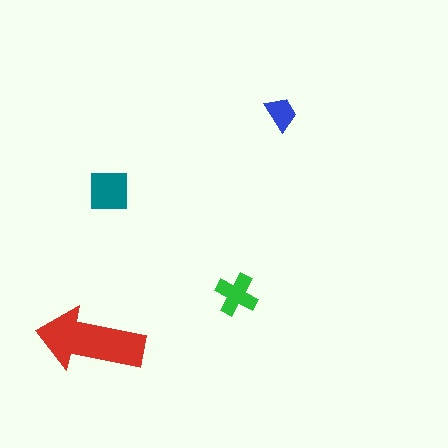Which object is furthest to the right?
The blue trapezoid is rightmost.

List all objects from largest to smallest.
The red arrow, the teal square, the green cross, the blue trapezoid.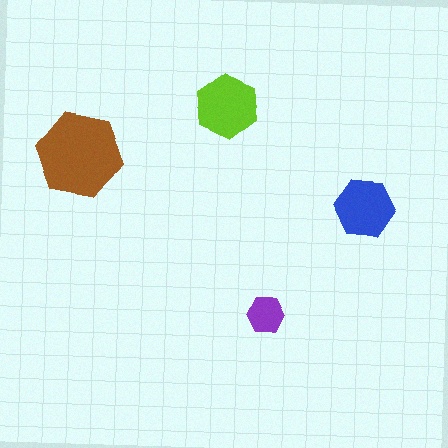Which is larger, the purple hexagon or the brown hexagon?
The brown one.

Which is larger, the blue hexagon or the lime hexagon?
The lime one.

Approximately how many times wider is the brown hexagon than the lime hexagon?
About 1.5 times wider.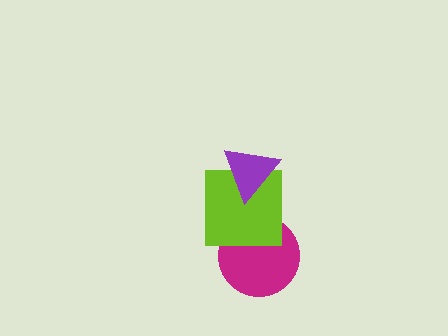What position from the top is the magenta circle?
The magenta circle is 3rd from the top.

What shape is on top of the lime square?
The purple triangle is on top of the lime square.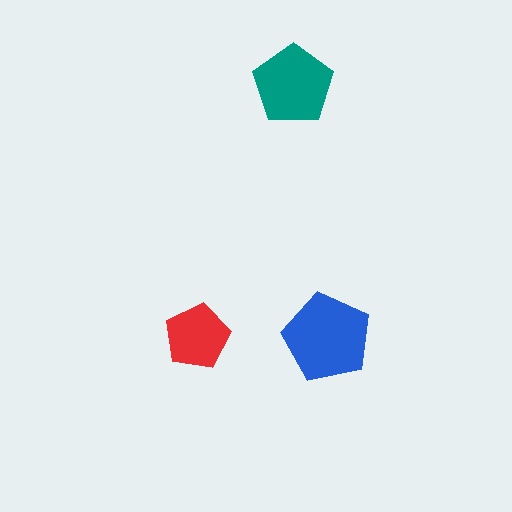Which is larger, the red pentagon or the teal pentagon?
The teal one.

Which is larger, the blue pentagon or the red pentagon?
The blue one.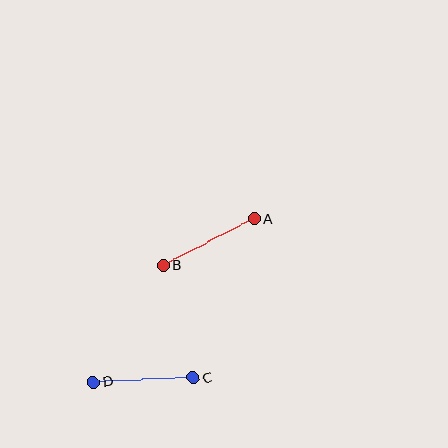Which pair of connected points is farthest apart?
Points A and B are farthest apart.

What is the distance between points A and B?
The distance is approximately 102 pixels.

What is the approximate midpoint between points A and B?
The midpoint is at approximately (209, 242) pixels.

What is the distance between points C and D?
The distance is approximately 100 pixels.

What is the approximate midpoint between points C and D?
The midpoint is at approximately (143, 380) pixels.